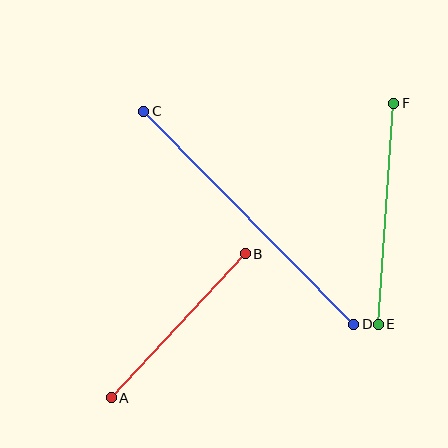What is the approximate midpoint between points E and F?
The midpoint is at approximately (386, 214) pixels.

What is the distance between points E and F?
The distance is approximately 221 pixels.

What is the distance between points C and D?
The distance is approximately 299 pixels.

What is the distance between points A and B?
The distance is approximately 197 pixels.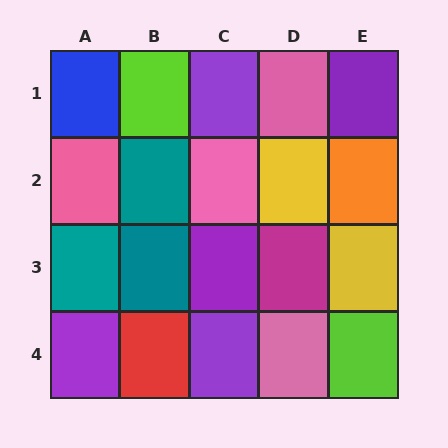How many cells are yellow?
2 cells are yellow.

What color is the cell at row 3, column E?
Yellow.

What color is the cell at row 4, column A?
Purple.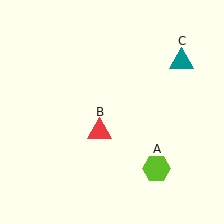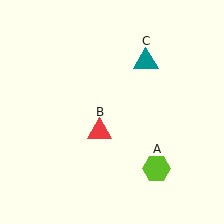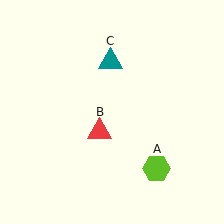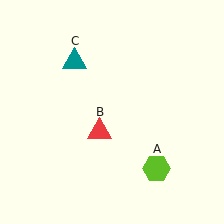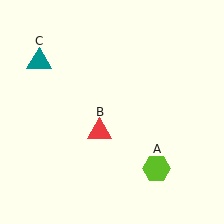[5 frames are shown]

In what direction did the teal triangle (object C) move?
The teal triangle (object C) moved left.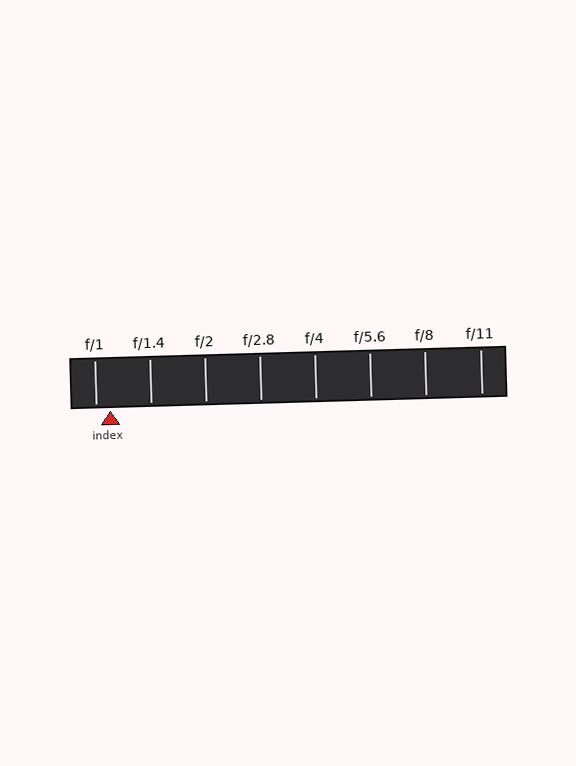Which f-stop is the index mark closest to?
The index mark is closest to f/1.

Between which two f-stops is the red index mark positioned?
The index mark is between f/1 and f/1.4.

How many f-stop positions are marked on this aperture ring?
There are 8 f-stop positions marked.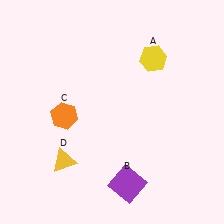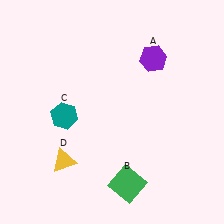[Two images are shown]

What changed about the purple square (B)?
In Image 1, B is purple. In Image 2, it changed to green.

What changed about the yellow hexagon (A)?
In Image 1, A is yellow. In Image 2, it changed to purple.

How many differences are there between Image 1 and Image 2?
There are 3 differences between the two images.